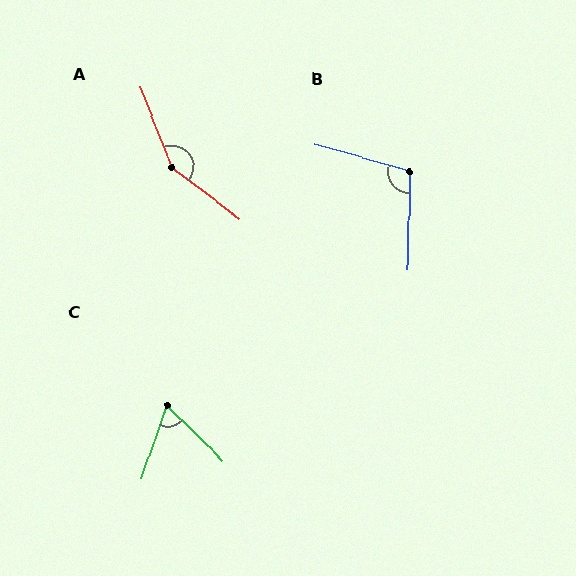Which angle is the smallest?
C, at approximately 64 degrees.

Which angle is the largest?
A, at approximately 149 degrees.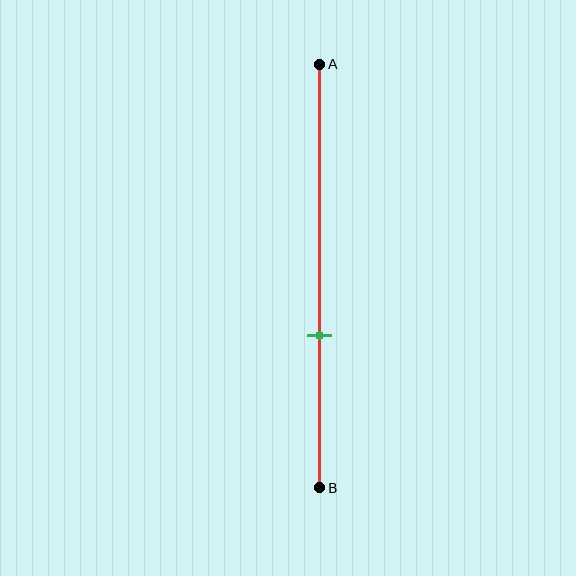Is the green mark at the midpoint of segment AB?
No, the mark is at about 65% from A, not at the 50% midpoint.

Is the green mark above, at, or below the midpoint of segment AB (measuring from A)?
The green mark is below the midpoint of segment AB.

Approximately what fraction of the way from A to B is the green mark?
The green mark is approximately 65% of the way from A to B.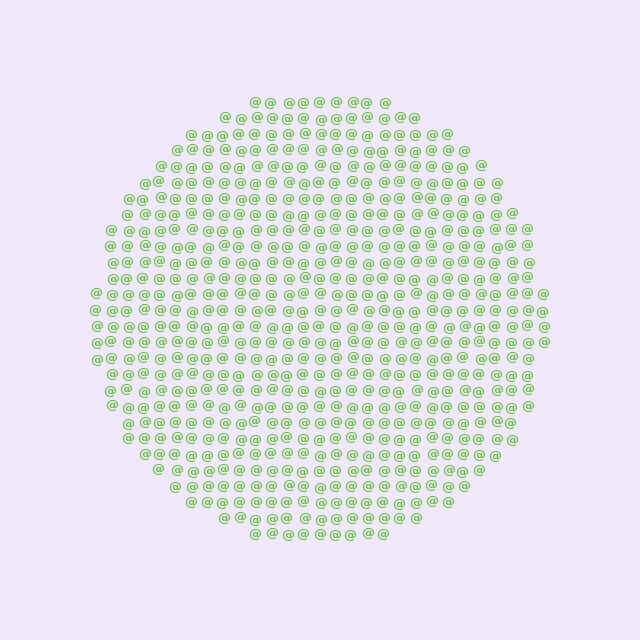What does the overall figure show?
The overall figure shows a circle.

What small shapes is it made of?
It is made of small at signs.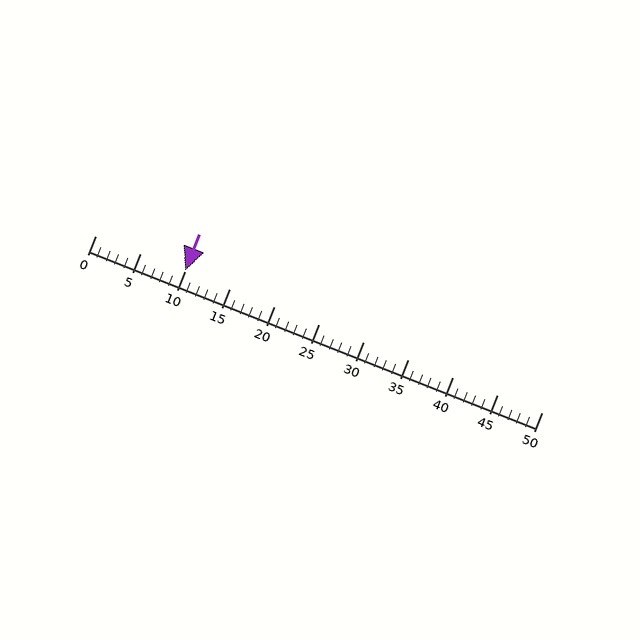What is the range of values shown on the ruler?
The ruler shows values from 0 to 50.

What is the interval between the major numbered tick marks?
The major tick marks are spaced 5 units apart.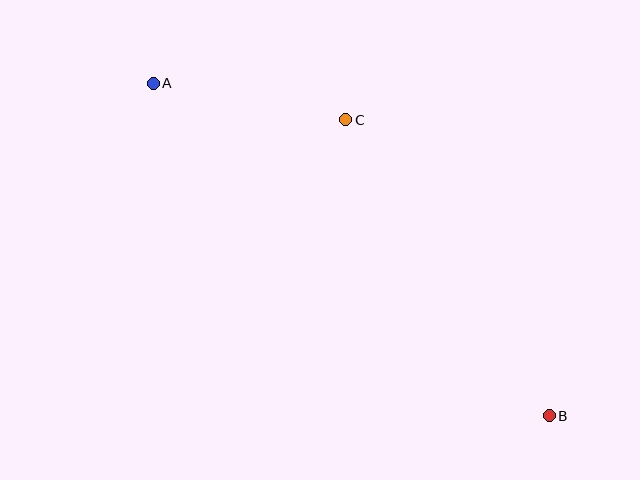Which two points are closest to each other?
Points A and C are closest to each other.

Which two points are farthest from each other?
Points A and B are farthest from each other.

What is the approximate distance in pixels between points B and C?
The distance between B and C is approximately 359 pixels.